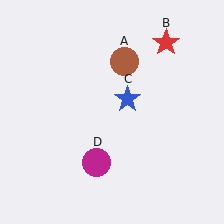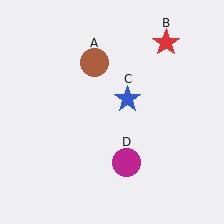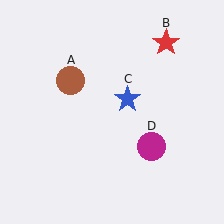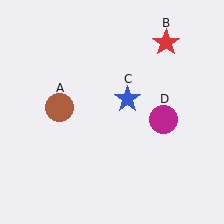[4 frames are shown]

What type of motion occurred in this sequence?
The brown circle (object A), magenta circle (object D) rotated counterclockwise around the center of the scene.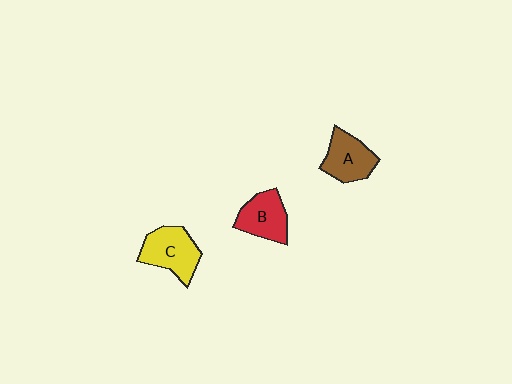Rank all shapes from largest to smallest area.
From largest to smallest: C (yellow), B (red), A (brown).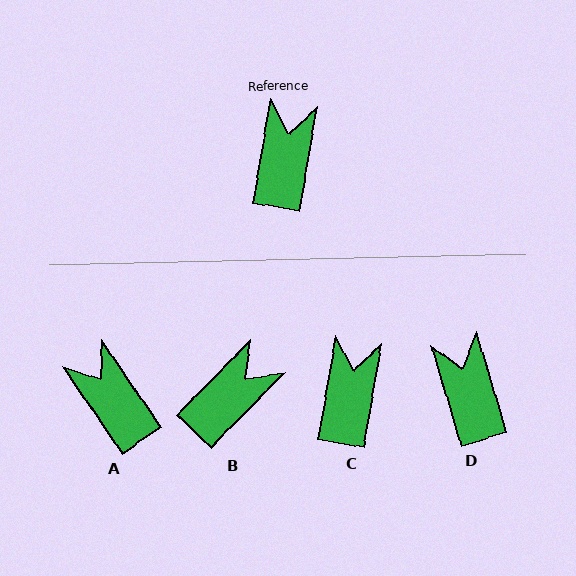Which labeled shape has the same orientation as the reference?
C.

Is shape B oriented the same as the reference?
No, it is off by about 35 degrees.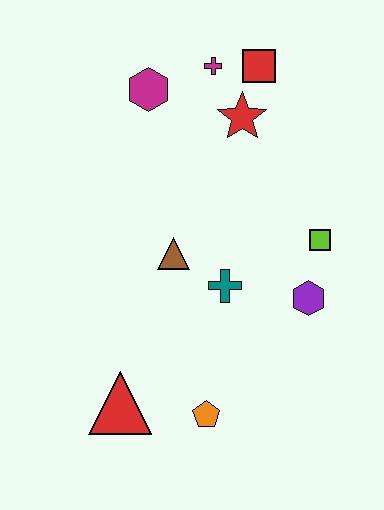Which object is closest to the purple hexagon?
The lime square is closest to the purple hexagon.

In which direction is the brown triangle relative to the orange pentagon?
The brown triangle is above the orange pentagon.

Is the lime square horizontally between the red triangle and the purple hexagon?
No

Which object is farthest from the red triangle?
The red square is farthest from the red triangle.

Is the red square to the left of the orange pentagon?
No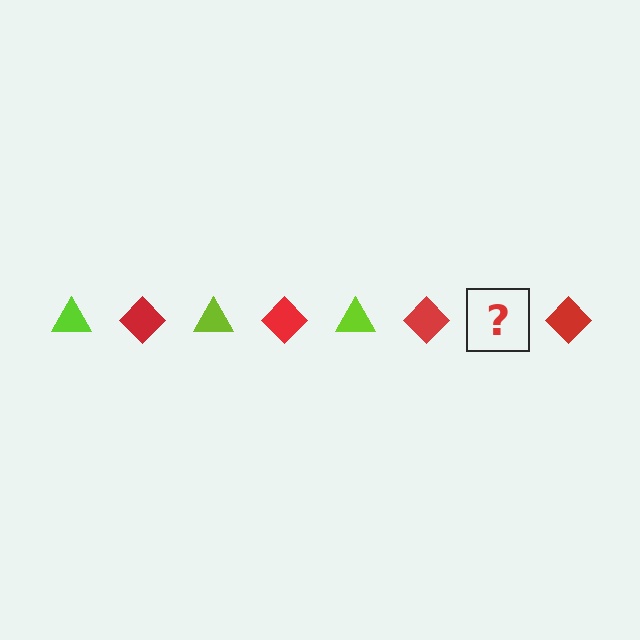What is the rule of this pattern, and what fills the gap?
The rule is that the pattern alternates between lime triangle and red diamond. The gap should be filled with a lime triangle.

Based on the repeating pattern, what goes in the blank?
The blank should be a lime triangle.